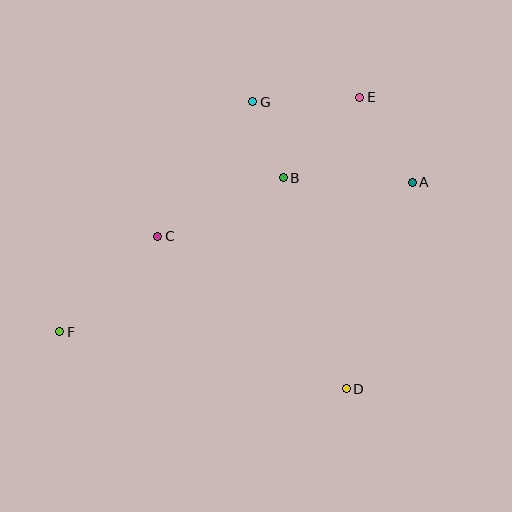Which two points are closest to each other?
Points B and G are closest to each other.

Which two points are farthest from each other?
Points A and F are farthest from each other.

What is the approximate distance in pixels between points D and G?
The distance between D and G is approximately 302 pixels.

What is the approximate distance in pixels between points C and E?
The distance between C and E is approximately 246 pixels.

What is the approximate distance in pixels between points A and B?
The distance between A and B is approximately 129 pixels.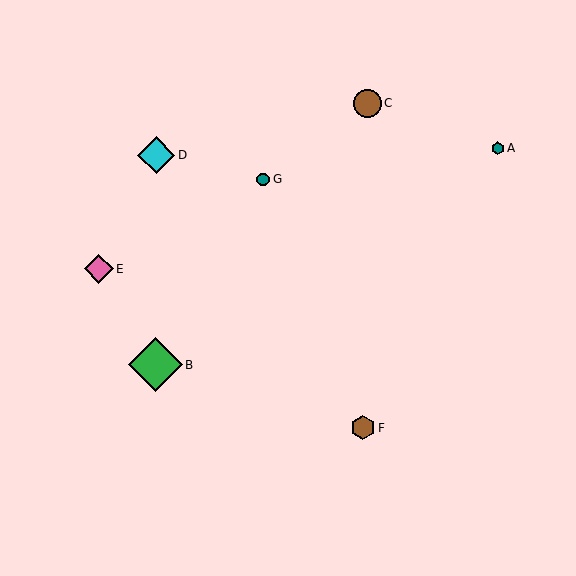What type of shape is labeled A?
Shape A is a teal hexagon.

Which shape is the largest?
The green diamond (labeled B) is the largest.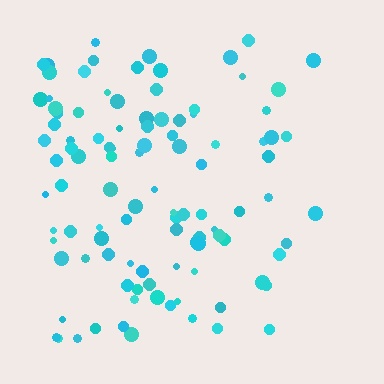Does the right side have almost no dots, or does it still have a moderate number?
Still a moderate number, just noticeably fewer than the left.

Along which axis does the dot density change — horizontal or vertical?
Horizontal.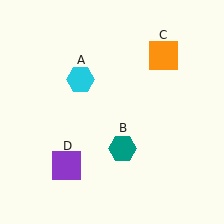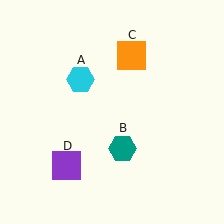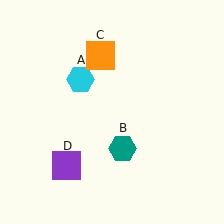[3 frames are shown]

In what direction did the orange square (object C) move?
The orange square (object C) moved left.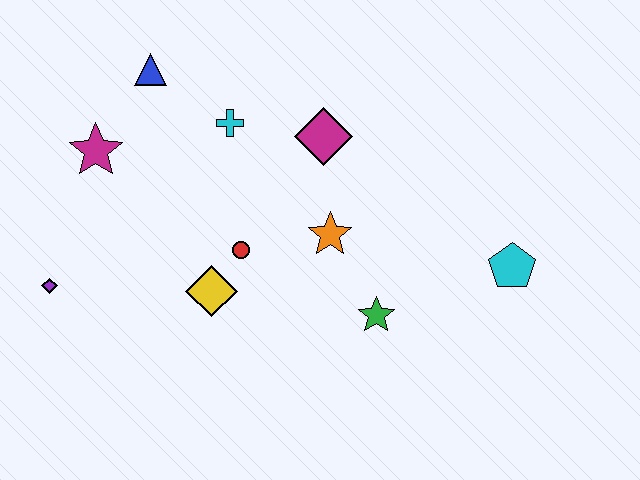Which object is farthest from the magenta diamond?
The purple diamond is farthest from the magenta diamond.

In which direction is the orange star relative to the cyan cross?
The orange star is below the cyan cross.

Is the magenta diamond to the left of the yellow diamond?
No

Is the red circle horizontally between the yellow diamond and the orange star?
Yes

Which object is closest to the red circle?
The yellow diamond is closest to the red circle.